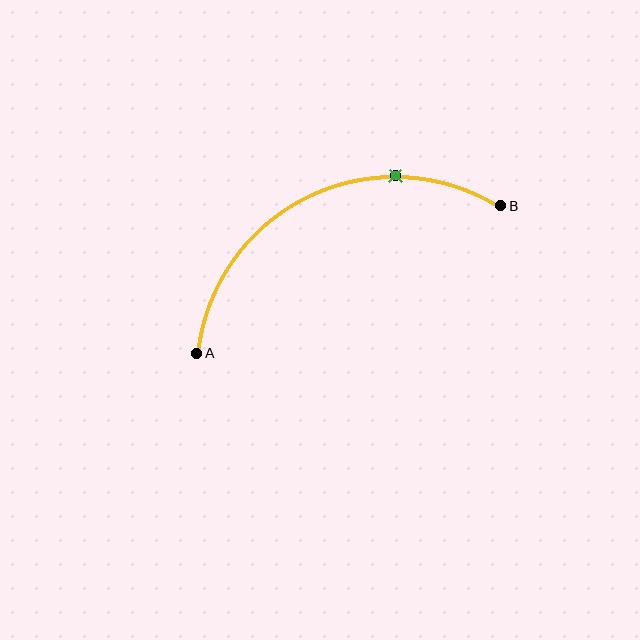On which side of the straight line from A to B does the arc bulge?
The arc bulges above the straight line connecting A and B.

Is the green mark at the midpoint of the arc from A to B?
No. The green mark lies on the arc but is closer to endpoint B. The arc midpoint would be at the point on the curve equidistant along the arc from both A and B.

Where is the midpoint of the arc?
The arc midpoint is the point on the curve farthest from the straight line joining A and B. It sits above that line.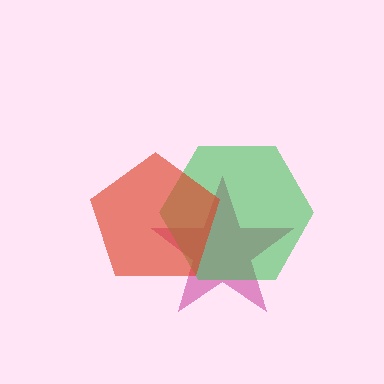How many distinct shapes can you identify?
There are 3 distinct shapes: a magenta star, a green hexagon, a red pentagon.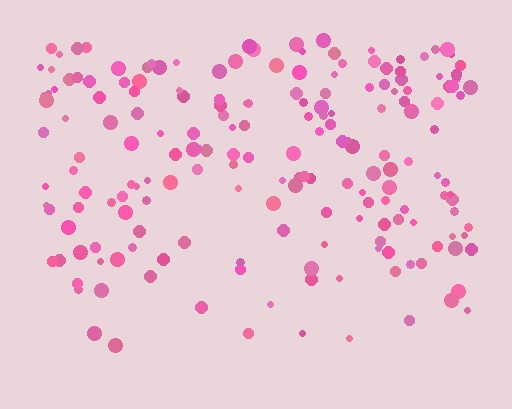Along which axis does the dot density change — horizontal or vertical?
Vertical.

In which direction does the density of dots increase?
From bottom to top, with the top side densest.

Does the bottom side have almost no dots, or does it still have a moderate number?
Still a moderate number, just noticeably fewer than the top.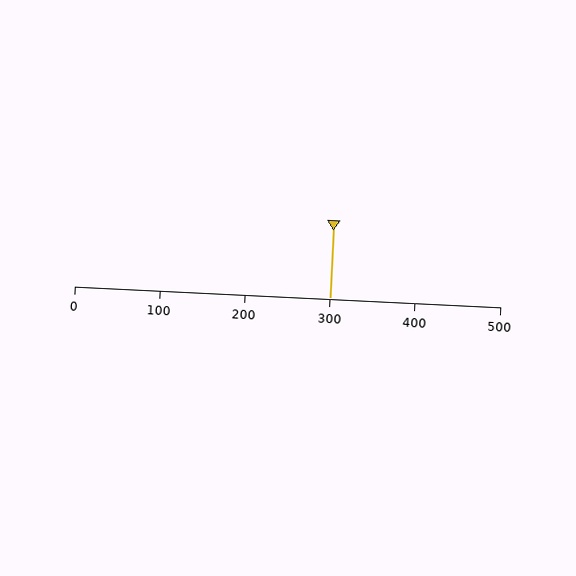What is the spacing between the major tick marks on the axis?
The major ticks are spaced 100 apart.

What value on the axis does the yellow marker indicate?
The marker indicates approximately 300.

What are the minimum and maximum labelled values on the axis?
The axis runs from 0 to 500.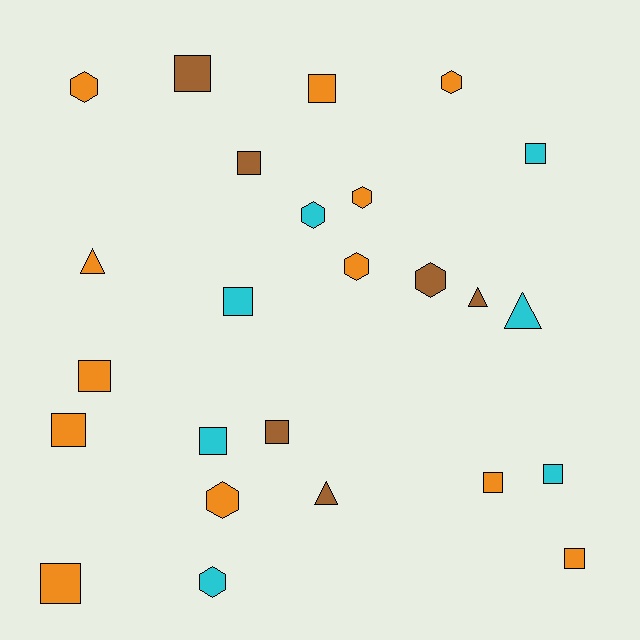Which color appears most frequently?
Orange, with 12 objects.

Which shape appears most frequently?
Square, with 13 objects.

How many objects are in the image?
There are 25 objects.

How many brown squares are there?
There are 3 brown squares.